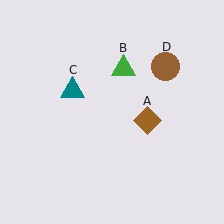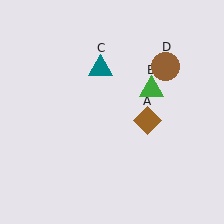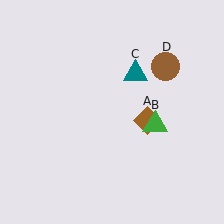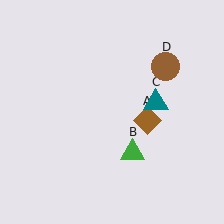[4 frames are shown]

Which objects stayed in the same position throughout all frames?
Brown diamond (object A) and brown circle (object D) remained stationary.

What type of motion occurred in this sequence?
The green triangle (object B), teal triangle (object C) rotated clockwise around the center of the scene.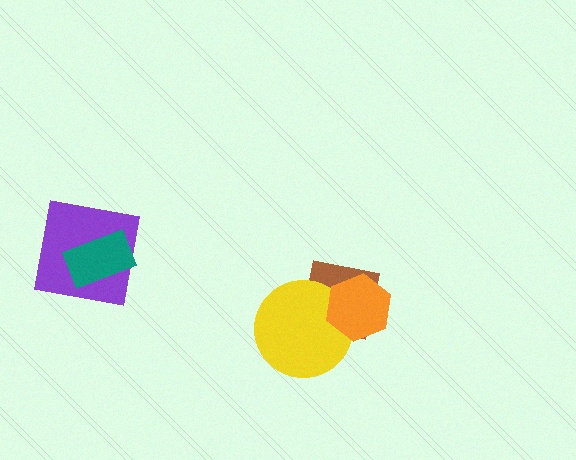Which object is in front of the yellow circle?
The orange hexagon is in front of the yellow circle.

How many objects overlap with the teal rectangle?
1 object overlaps with the teal rectangle.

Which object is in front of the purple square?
The teal rectangle is in front of the purple square.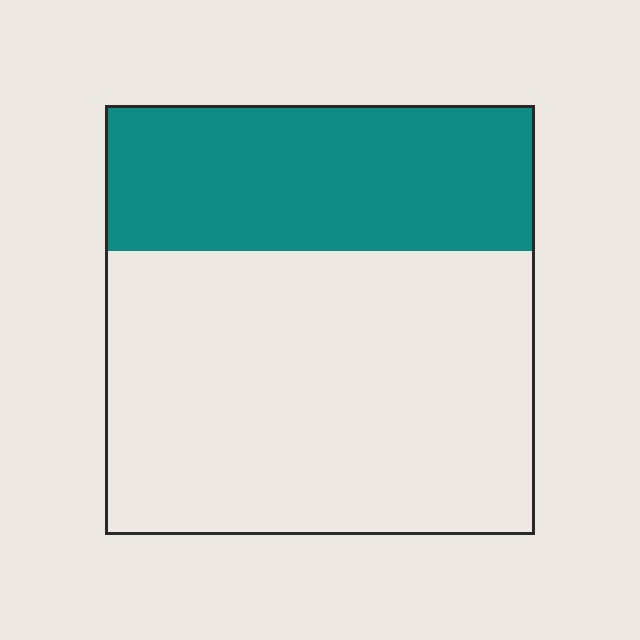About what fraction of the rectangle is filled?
About one third (1/3).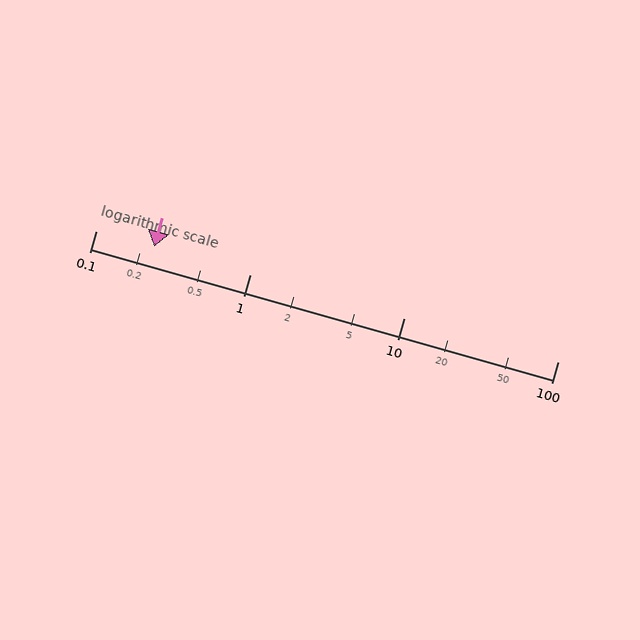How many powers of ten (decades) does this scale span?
The scale spans 3 decades, from 0.1 to 100.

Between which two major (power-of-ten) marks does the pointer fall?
The pointer is between 0.1 and 1.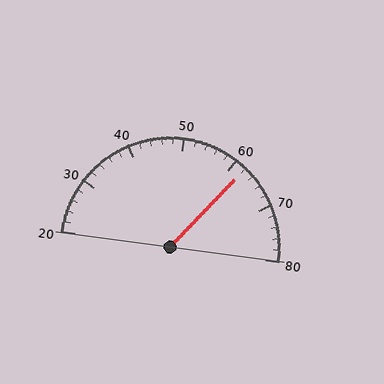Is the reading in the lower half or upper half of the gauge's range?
The reading is in the upper half of the range (20 to 80).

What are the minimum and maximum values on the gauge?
The gauge ranges from 20 to 80.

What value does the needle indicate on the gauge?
The needle indicates approximately 62.